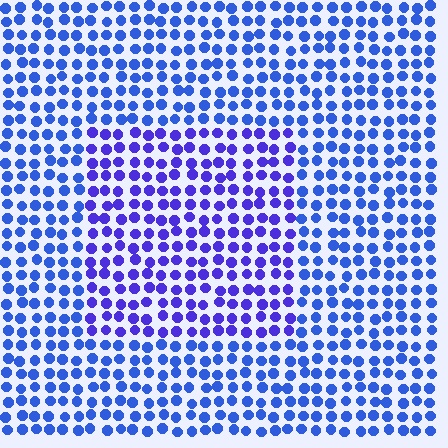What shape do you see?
I see a rectangle.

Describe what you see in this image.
The image is filled with small blue elements in a uniform arrangement. A rectangle-shaped region is visible where the elements are tinted to a slightly different hue, forming a subtle color boundary.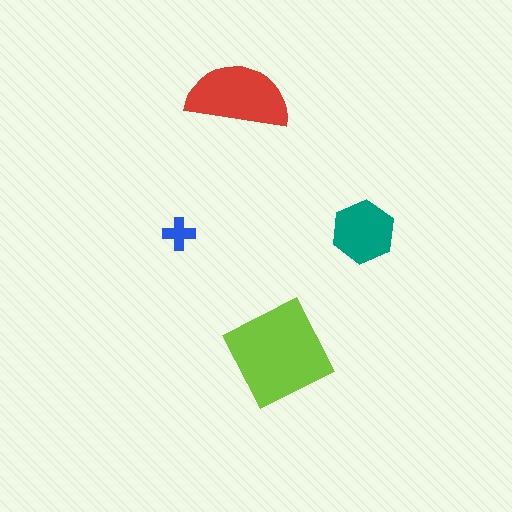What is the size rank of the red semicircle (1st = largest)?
2nd.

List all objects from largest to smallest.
The lime diamond, the red semicircle, the teal hexagon, the blue cross.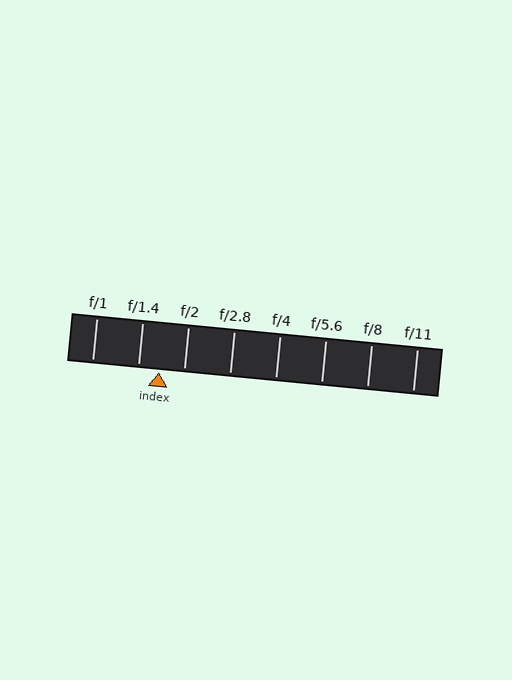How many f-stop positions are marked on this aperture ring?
There are 8 f-stop positions marked.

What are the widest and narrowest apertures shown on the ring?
The widest aperture shown is f/1 and the narrowest is f/11.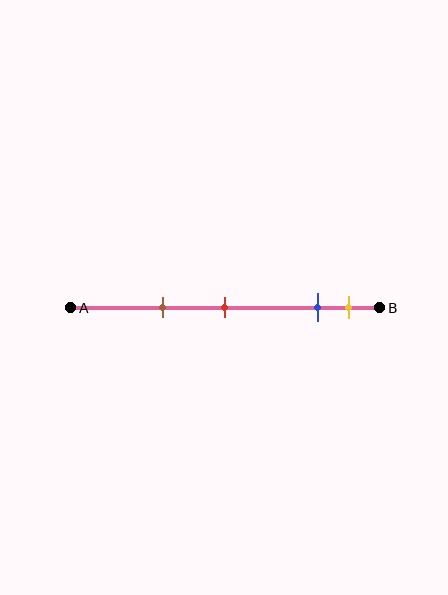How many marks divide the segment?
There are 4 marks dividing the segment.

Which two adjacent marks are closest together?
The blue and yellow marks are the closest adjacent pair.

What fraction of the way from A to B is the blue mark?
The blue mark is approximately 80% (0.8) of the way from A to B.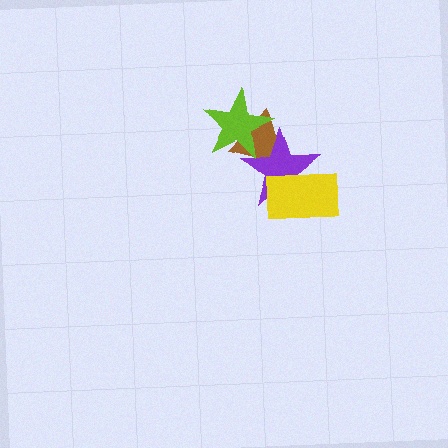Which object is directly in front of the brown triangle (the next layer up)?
The purple star is directly in front of the brown triangle.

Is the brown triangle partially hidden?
Yes, it is partially covered by another shape.